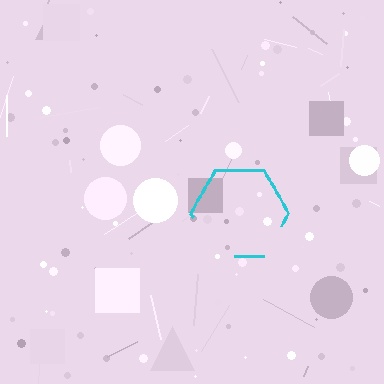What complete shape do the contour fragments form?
The contour fragments form a hexagon.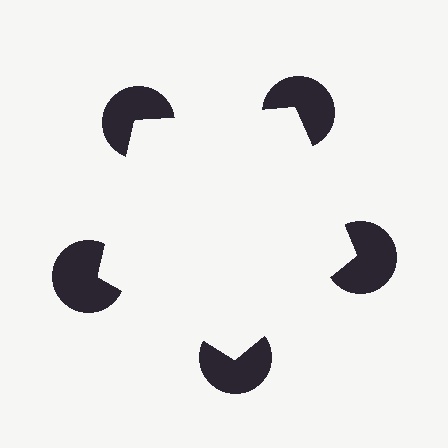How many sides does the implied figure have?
5 sides.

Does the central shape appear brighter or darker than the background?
It typically appears slightly brighter than the background, even though no actual brightness change is drawn.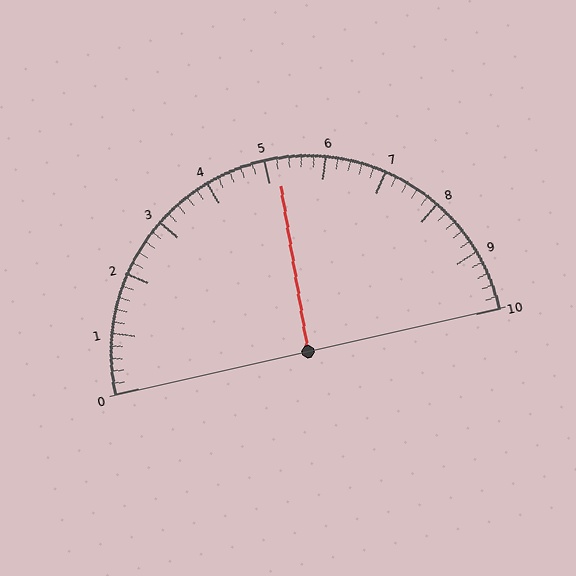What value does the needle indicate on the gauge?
The needle indicates approximately 5.2.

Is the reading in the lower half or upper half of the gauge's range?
The reading is in the upper half of the range (0 to 10).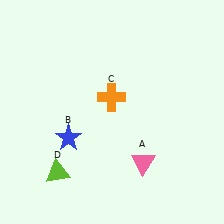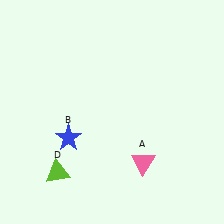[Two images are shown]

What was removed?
The orange cross (C) was removed in Image 2.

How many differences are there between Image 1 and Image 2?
There is 1 difference between the two images.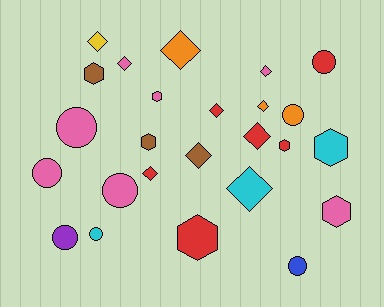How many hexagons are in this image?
There are 7 hexagons.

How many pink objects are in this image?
There are 7 pink objects.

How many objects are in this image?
There are 25 objects.